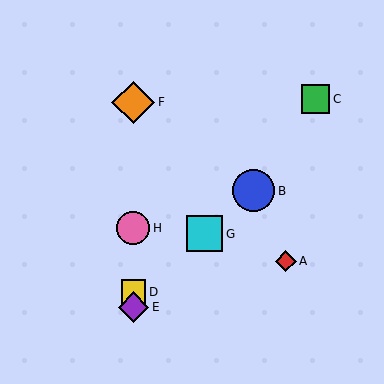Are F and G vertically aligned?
No, F is at x≈133 and G is at x≈205.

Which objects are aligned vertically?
Objects D, E, F, H are aligned vertically.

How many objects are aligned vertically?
4 objects (D, E, F, H) are aligned vertically.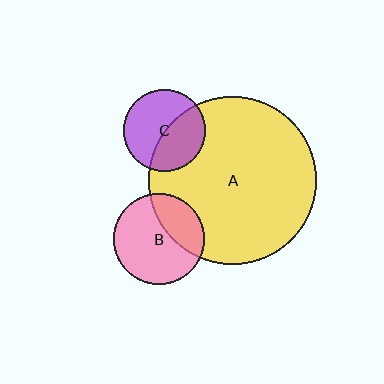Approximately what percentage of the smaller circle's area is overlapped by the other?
Approximately 30%.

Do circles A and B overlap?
Yes.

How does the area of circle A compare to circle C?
Approximately 4.2 times.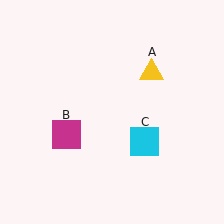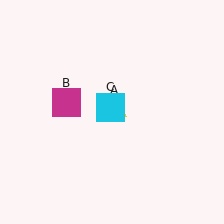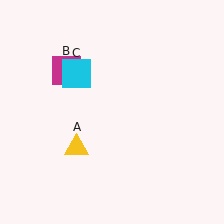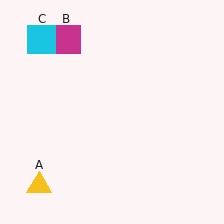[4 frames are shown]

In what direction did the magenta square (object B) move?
The magenta square (object B) moved up.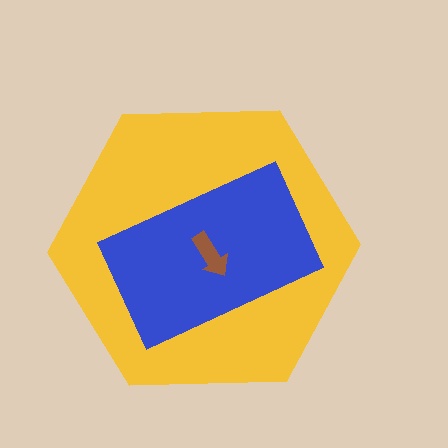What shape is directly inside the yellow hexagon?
The blue rectangle.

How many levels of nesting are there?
3.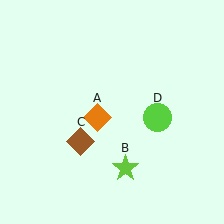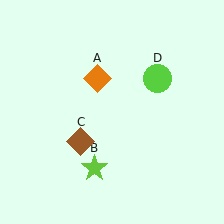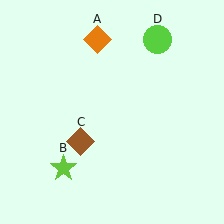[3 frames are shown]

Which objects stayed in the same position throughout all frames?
Brown diamond (object C) remained stationary.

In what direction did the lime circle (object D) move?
The lime circle (object D) moved up.